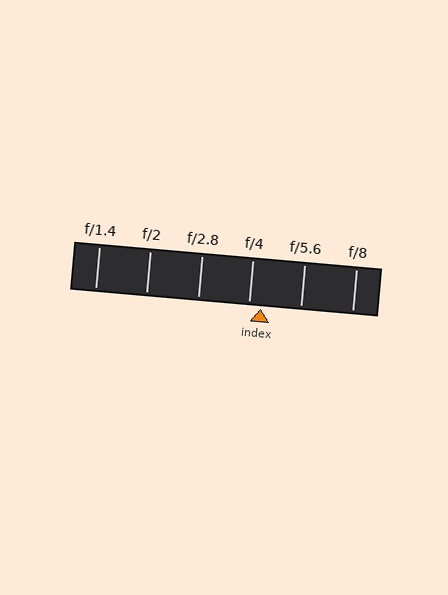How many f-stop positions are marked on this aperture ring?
There are 6 f-stop positions marked.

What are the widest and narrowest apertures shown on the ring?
The widest aperture shown is f/1.4 and the narrowest is f/8.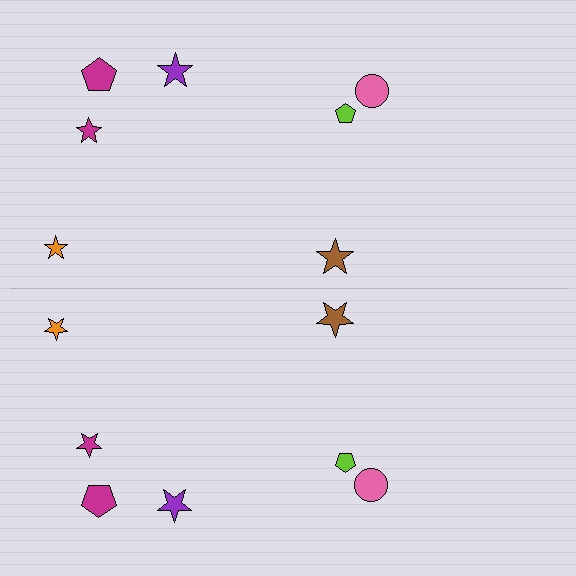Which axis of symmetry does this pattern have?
The pattern has a horizontal axis of symmetry running through the center of the image.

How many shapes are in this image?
There are 14 shapes in this image.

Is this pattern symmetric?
Yes, this pattern has bilateral (reflection) symmetry.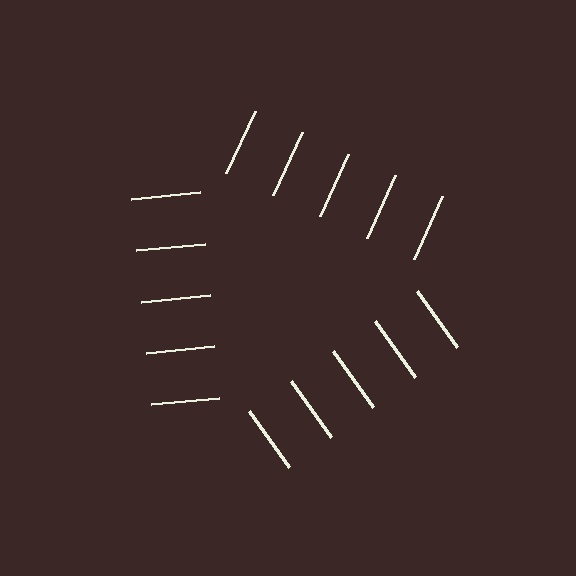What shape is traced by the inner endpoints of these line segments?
An illusory triangle — the line segments terminate on its edges but no continuous stroke is drawn.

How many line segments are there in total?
15 — 5 along each of the 3 edges.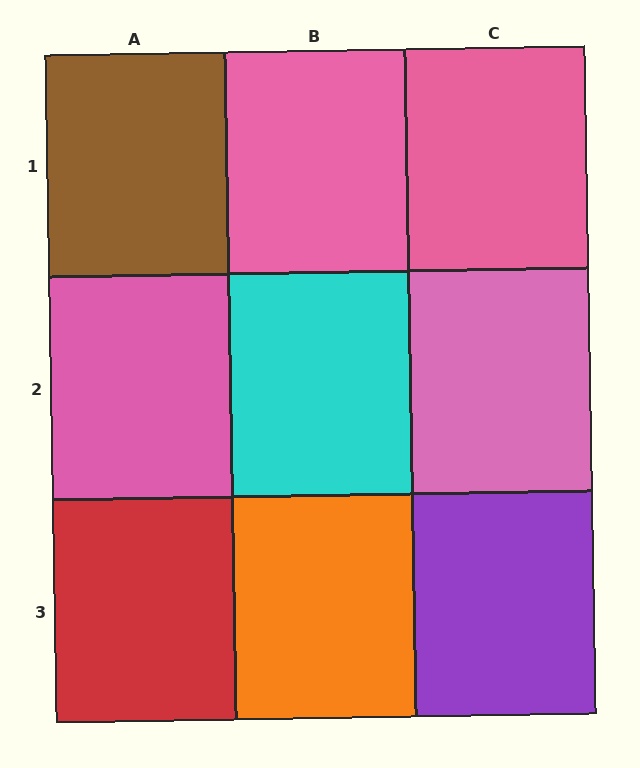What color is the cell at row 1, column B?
Pink.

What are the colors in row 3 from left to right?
Red, orange, purple.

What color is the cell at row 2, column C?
Pink.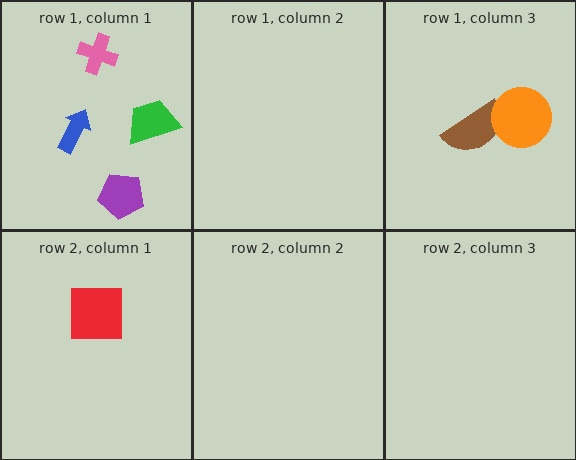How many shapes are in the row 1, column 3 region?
2.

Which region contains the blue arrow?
The row 1, column 1 region.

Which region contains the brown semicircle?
The row 1, column 3 region.